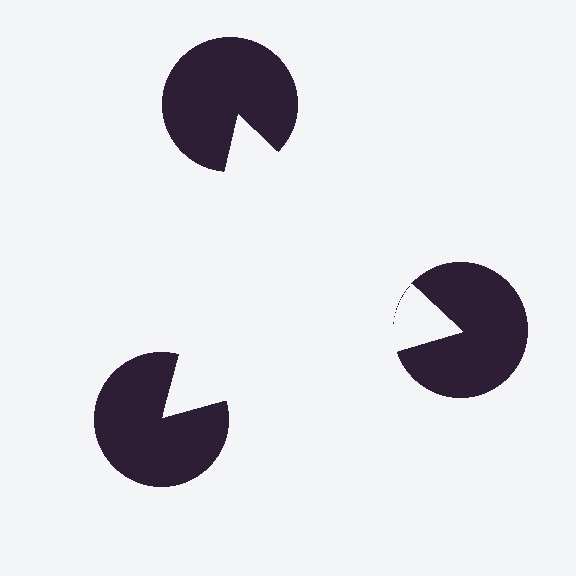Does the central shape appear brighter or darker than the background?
It typically appears slightly brighter than the background, even though no actual brightness change is drawn.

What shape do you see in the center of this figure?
An illusory triangle — its edges are inferred from the aligned wedge cuts in the pac-man discs, not physically drawn.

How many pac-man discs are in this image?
There are 3 — one at each vertex of the illusory triangle.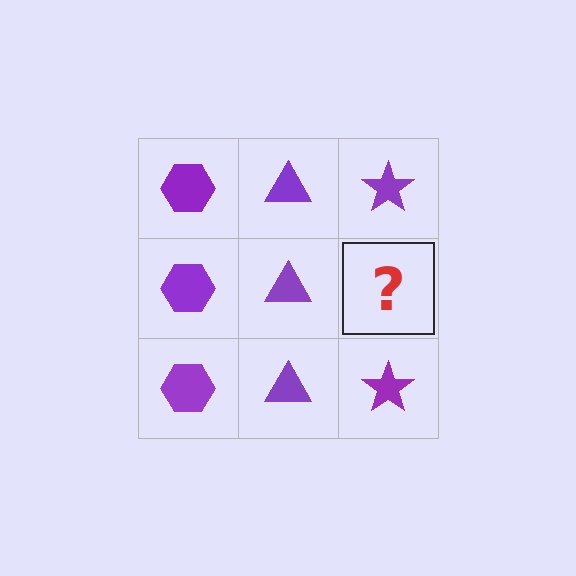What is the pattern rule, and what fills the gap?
The rule is that each column has a consistent shape. The gap should be filled with a purple star.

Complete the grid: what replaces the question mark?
The question mark should be replaced with a purple star.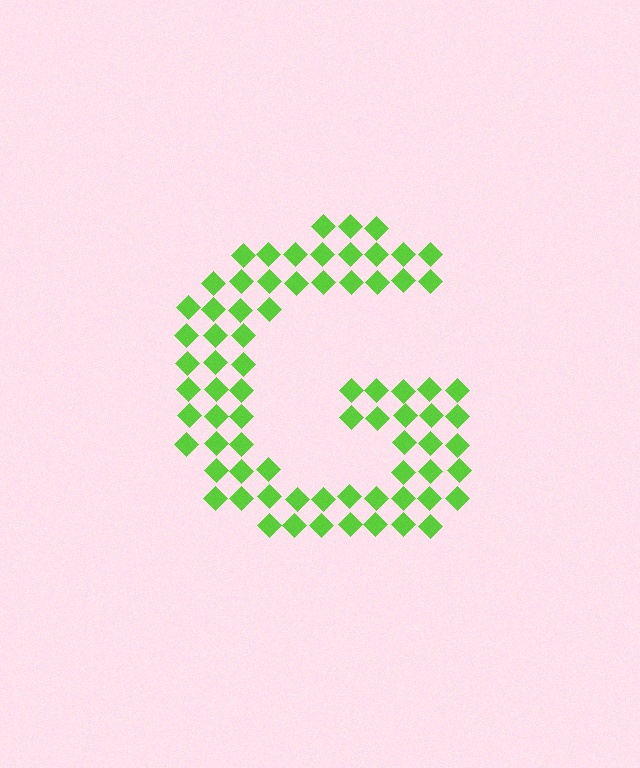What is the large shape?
The large shape is the letter G.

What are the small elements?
The small elements are diamonds.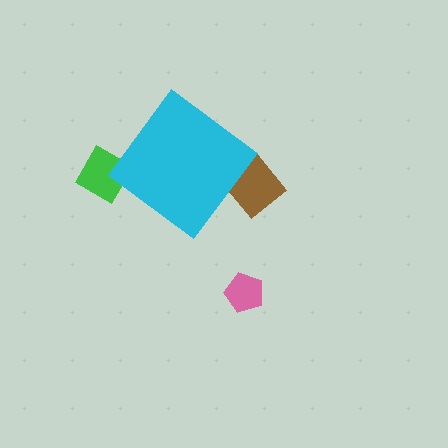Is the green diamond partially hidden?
Yes, the green diamond is partially hidden behind the cyan diamond.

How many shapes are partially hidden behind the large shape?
2 shapes are partially hidden.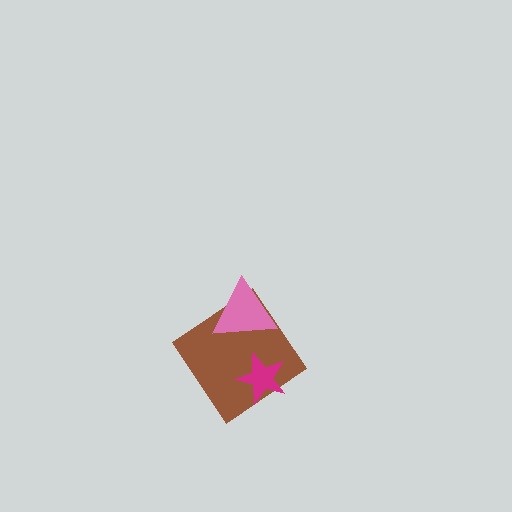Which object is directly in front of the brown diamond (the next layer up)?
The pink triangle is directly in front of the brown diamond.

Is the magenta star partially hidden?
No, no other shape covers it.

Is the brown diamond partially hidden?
Yes, it is partially covered by another shape.